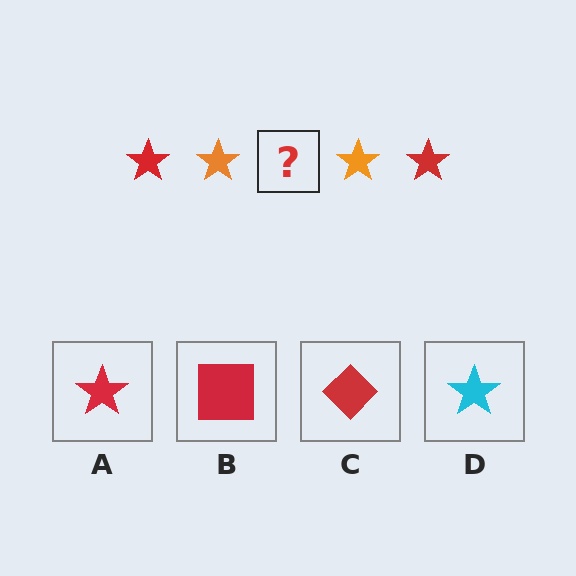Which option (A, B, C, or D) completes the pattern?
A.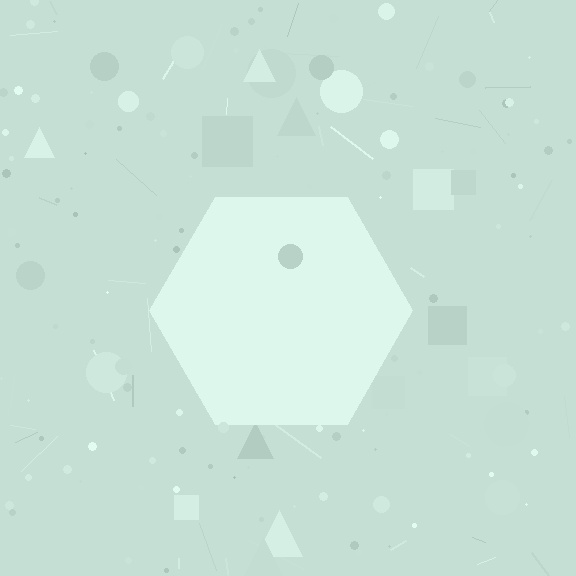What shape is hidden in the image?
A hexagon is hidden in the image.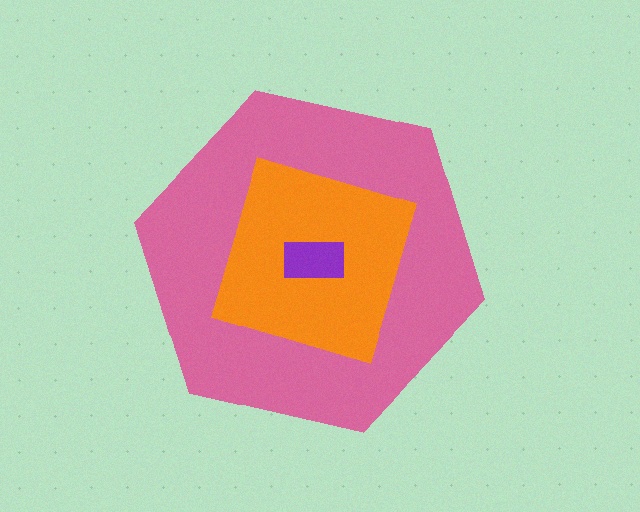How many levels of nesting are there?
3.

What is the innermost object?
The purple rectangle.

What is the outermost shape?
The pink hexagon.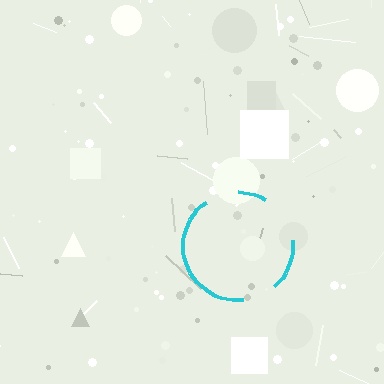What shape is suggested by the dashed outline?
The dashed outline suggests a circle.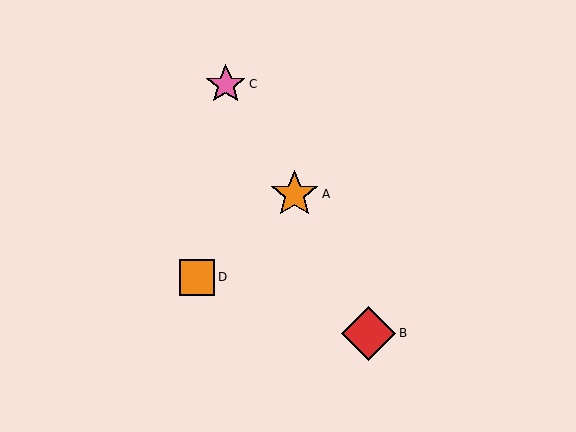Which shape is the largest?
The red diamond (labeled B) is the largest.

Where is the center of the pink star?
The center of the pink star is at (226, 84).